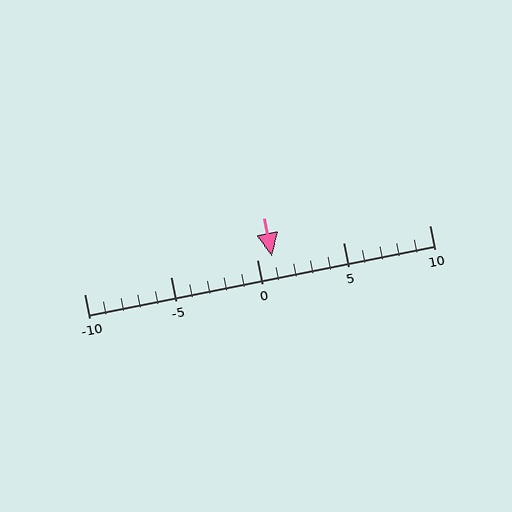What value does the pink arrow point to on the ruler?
The pink arrow points to approximately 1.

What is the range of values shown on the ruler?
The ruler shows values from -10 to 10.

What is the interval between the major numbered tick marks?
The major tick marks are spaced 5 units apart.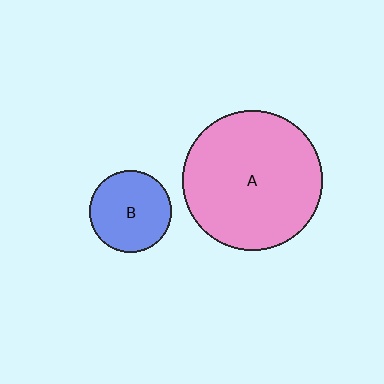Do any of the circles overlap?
No, none of the circles overlap.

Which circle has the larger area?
Circle A (pink).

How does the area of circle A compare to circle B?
Approximately 2.9 times.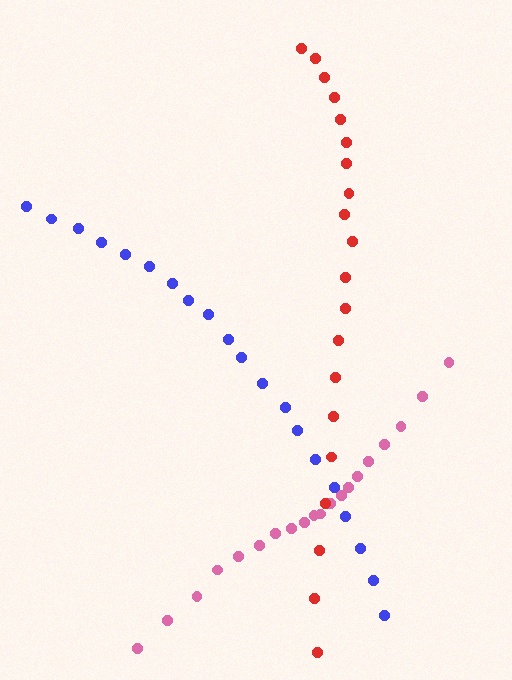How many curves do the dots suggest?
There are 3 distinct paths.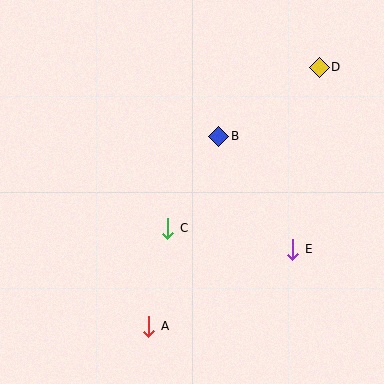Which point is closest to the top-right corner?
Point D is closest to the top-right corner.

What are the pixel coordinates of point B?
Point B is at (219, 136).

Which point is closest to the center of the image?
Point C at (168, 228) is closest to the center.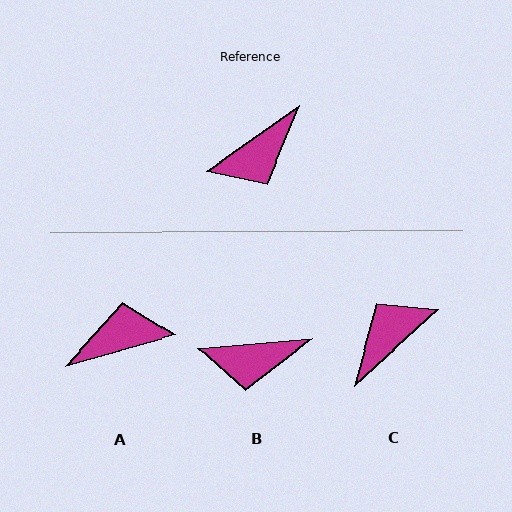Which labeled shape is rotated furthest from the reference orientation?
C, about 173 degrees away.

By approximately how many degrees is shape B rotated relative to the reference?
Approximately 30 degrees clockwise.